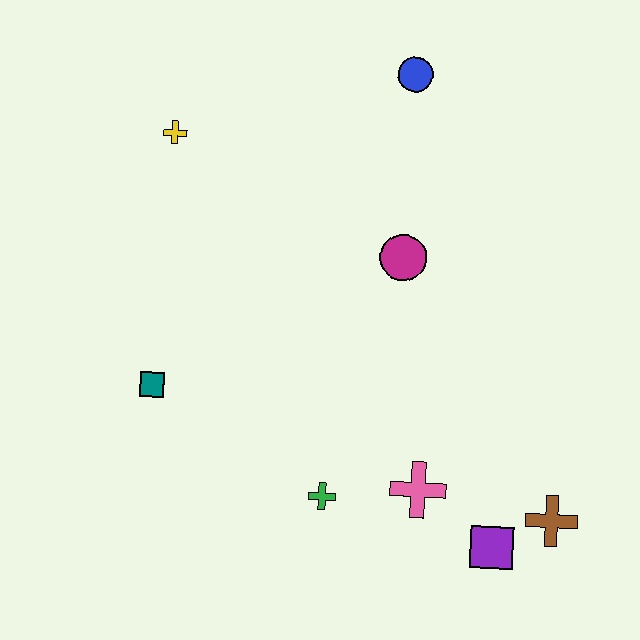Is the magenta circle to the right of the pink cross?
No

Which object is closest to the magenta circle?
The blue circle is closest to the magenta circle.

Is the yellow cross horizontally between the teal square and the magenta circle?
Yes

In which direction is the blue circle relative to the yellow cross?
The blue circle is to the right of the yellow cross.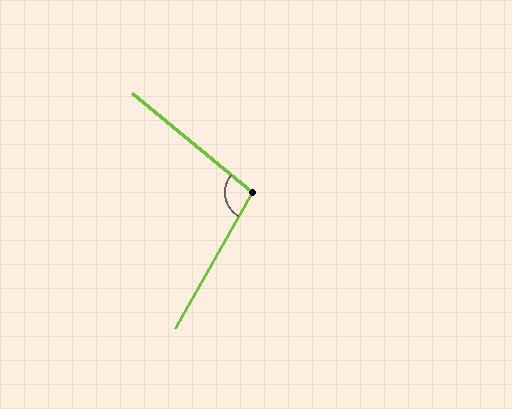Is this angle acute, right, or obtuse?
It is obtuse.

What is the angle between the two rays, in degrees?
Approximately 100 degrees.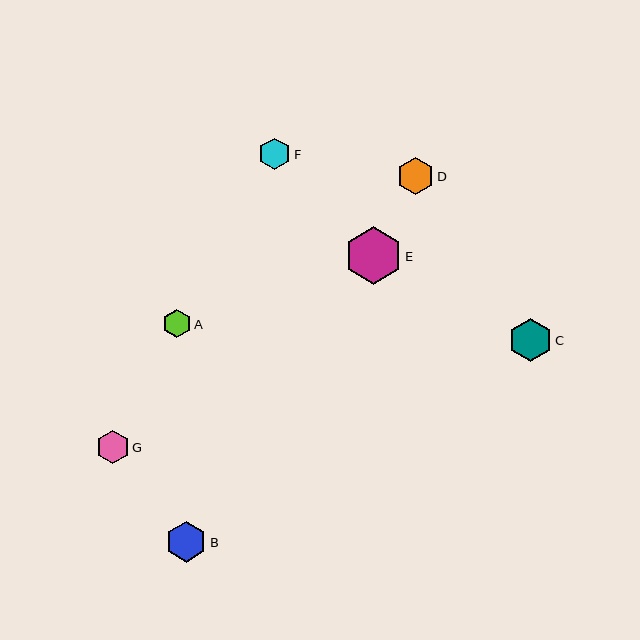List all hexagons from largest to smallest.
From largest to smallest: E, C, B, D, G, F, A.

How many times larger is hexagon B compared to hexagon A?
Hexagon B is approximately 1.5 times the size of hexagon A.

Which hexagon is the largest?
Hexagon E is the largest with a size of approximately 58 pixels.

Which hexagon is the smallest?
Hexagon A is the smallest with a size of approximately 28 pixels.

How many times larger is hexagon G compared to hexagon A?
Hexagon G is approximately 1.2 times the size of hexagon A.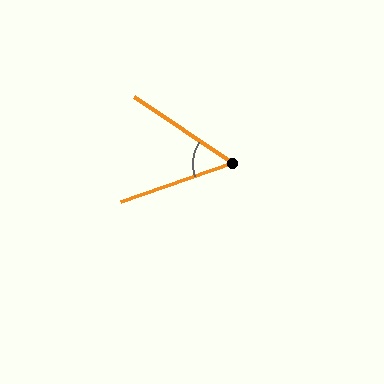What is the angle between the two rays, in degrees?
Approximately 53 degrees.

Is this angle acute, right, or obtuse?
It is acute.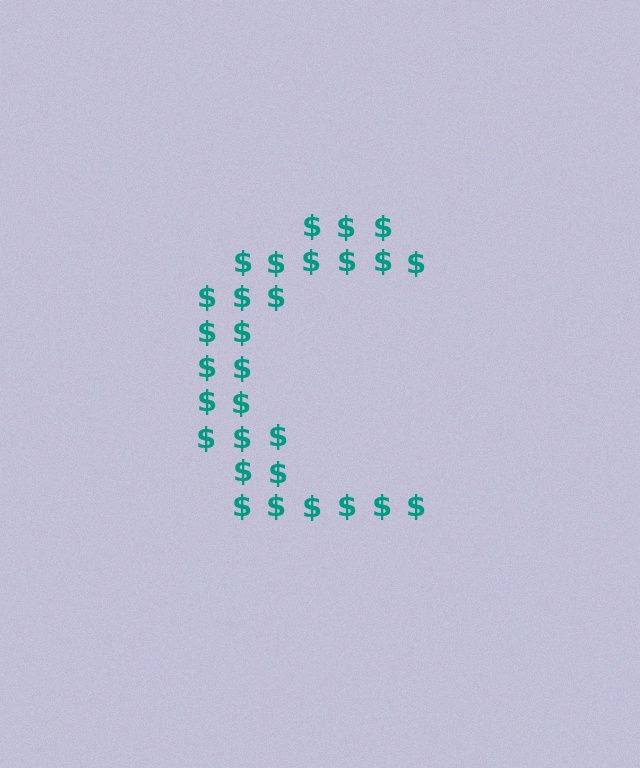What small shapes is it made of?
It is made of small dollar signs.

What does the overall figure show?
The overall figure shows the letter C.